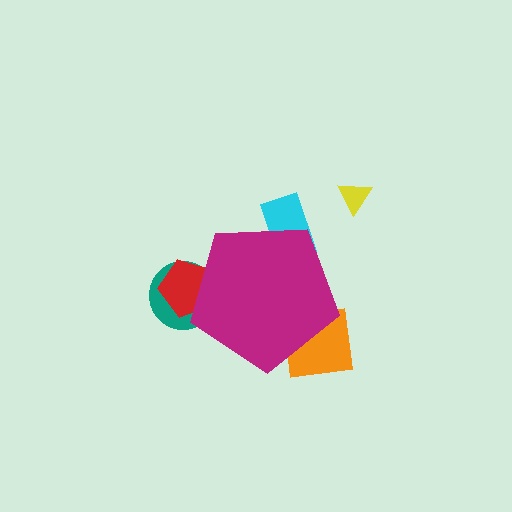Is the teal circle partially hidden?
Yes, the teal circle is partially hidden behind the magenta pentagon.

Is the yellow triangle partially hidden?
No, the yellow triangle is fully visible.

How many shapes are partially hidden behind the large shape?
4 shapes are partially hidden.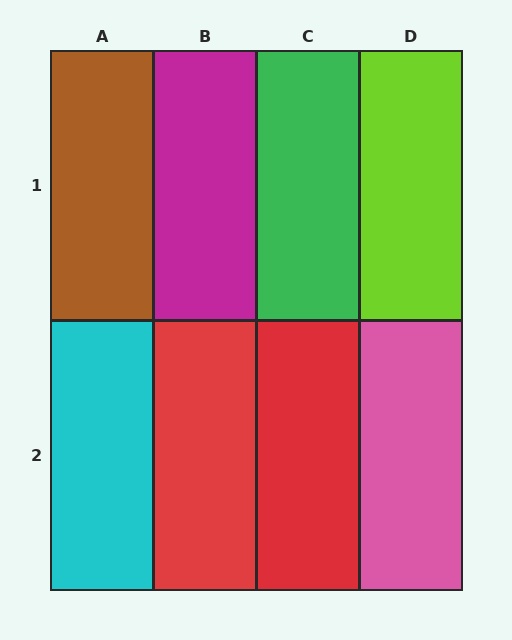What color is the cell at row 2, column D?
Pink.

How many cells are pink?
1 cell is pink.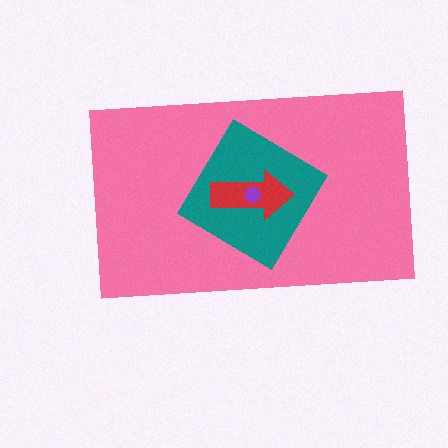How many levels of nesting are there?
4.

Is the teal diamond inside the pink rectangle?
Yes.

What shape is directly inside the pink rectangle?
The teal diamond.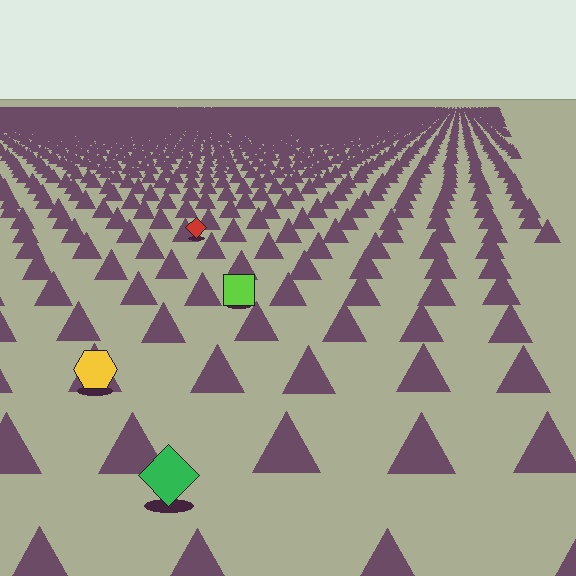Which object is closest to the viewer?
The green diamond is closest. The texture marks near it are larger and more spread out.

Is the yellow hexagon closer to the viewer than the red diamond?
Yes. The yellow hexagon is closer — you can tell from the texture gradient: the ground texture is coarser near it.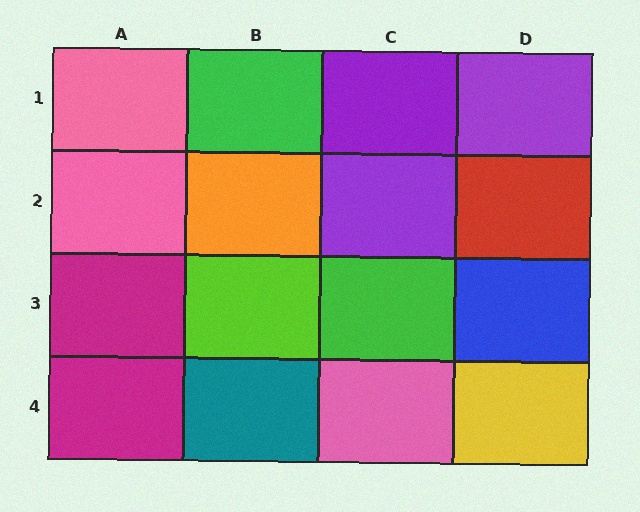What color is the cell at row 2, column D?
Red.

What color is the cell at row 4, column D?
Yellow.